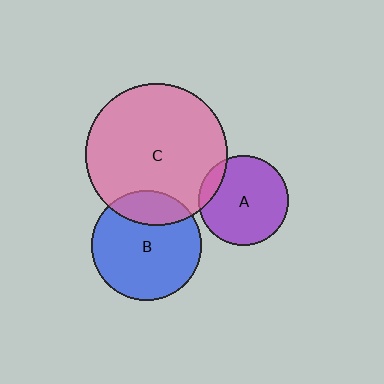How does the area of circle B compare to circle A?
Approximately 1.5 times.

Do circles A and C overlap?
Yes.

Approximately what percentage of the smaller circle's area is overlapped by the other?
Approximately 10%.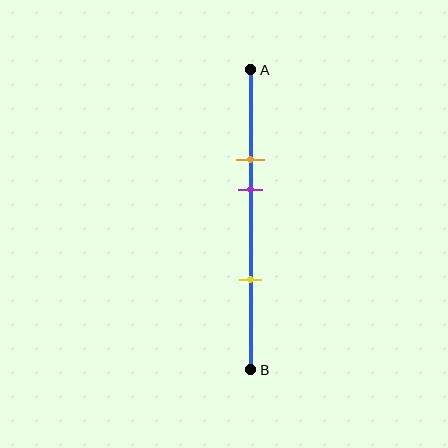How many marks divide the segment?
There are 3 marks dividing the segment.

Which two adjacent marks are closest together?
The orange and purple marks are the closest adjacent pair.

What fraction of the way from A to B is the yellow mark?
The yellow mark is approximately 70% (0.7) of the way from A to B.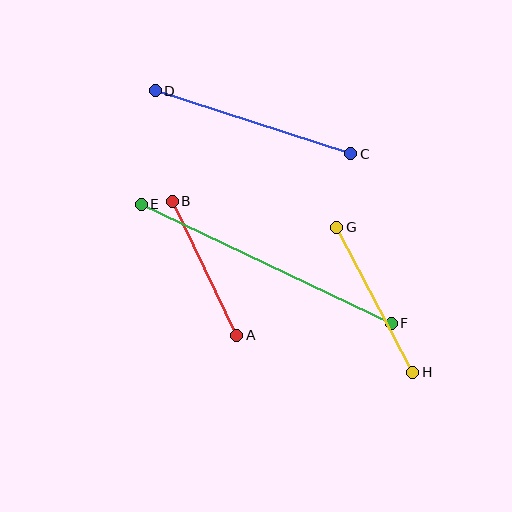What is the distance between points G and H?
The distance is approximately 164 pixels.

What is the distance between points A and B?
The distance is approximately 149 pixels.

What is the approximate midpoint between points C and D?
The midpoint is at approximately (253, 122) pixels.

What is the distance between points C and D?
The distance is approximately 206 pixels.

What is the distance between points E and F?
The distance is approximately 277 pixels.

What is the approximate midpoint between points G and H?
The midpoint is at approximately (375, 300) pixels.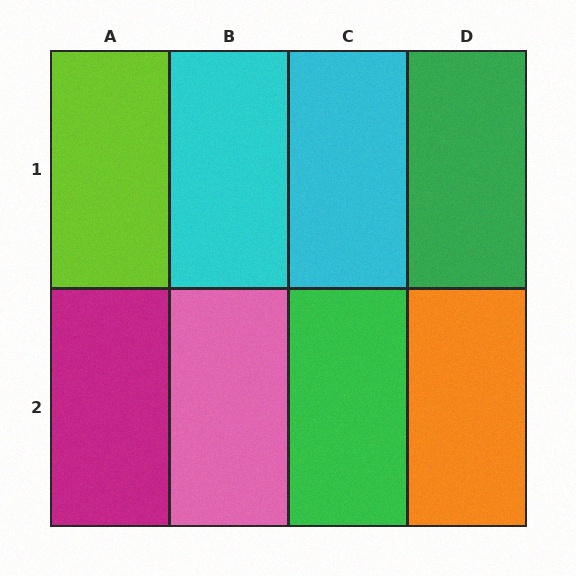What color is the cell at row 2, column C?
Green.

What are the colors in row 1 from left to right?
Lime, cyan, cyan, green.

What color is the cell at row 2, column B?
Pink.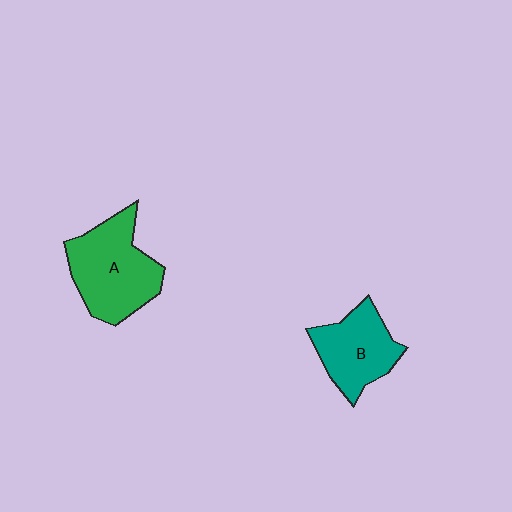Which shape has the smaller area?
Shape B (teal).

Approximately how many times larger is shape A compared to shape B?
Approximately 1.3 times.